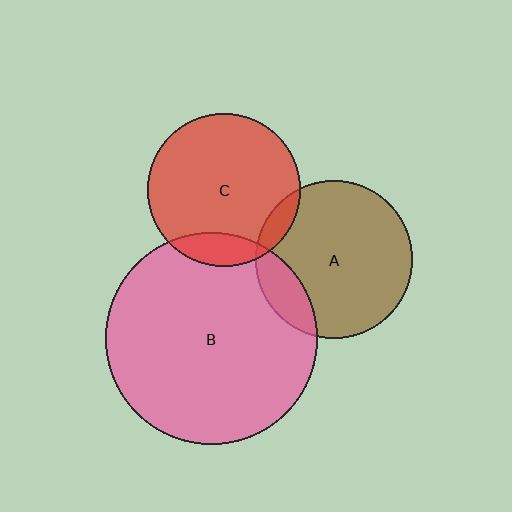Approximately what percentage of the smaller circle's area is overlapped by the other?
Approximately 15%.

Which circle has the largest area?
Circle B (pink).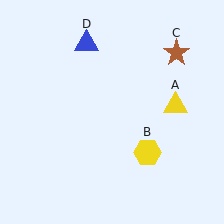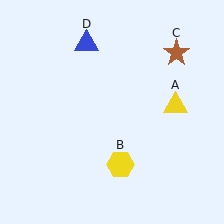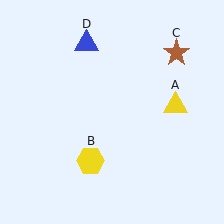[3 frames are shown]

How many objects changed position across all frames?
1 object changed position: yellow hexagon (object B).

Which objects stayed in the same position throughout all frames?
Yellow triangle (object A) and brown star (object C) and blue triangle (object D) remained stationary.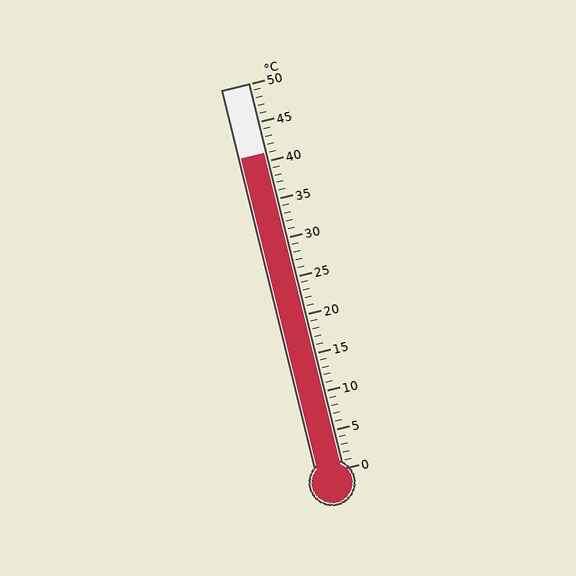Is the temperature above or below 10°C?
The temperature is above 10°C.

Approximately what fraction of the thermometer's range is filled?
The thermometer is filled to approximately 80% of its range.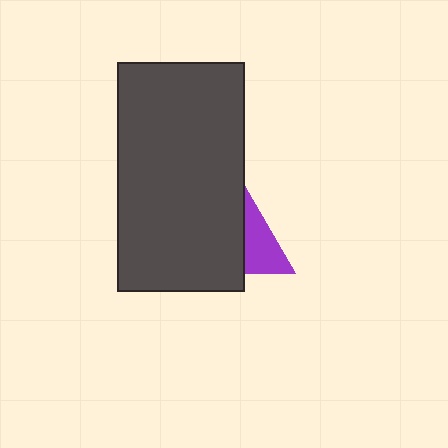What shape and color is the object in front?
The object in front is a dark gray rectangle.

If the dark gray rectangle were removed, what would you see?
You would see the complete purple triangle.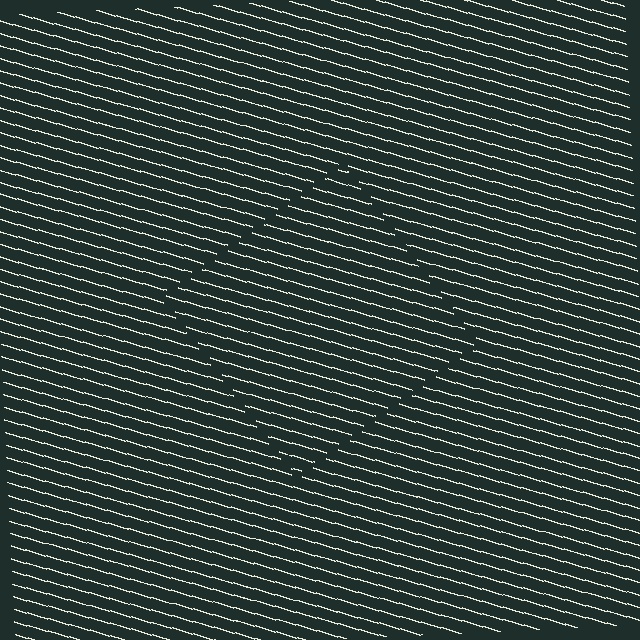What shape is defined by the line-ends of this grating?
An illusory square. The interior of the shape contains the same grating, shifted by half a period — the contour is defined by the phase discontinuity where line-ends from the inner and outer gratings abut.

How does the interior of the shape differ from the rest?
The interior of the shape contains the same grating, shifted by half a period — the contour is defined by the phase discontinuity where line-ends from the inner and outer gratings abut.